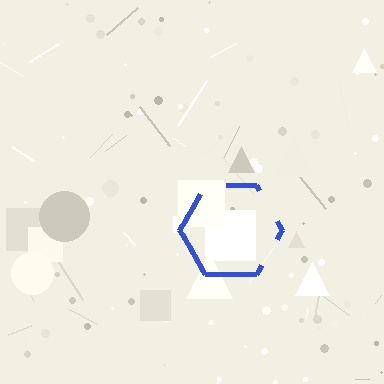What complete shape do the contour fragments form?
The contour fragments form a hexagon.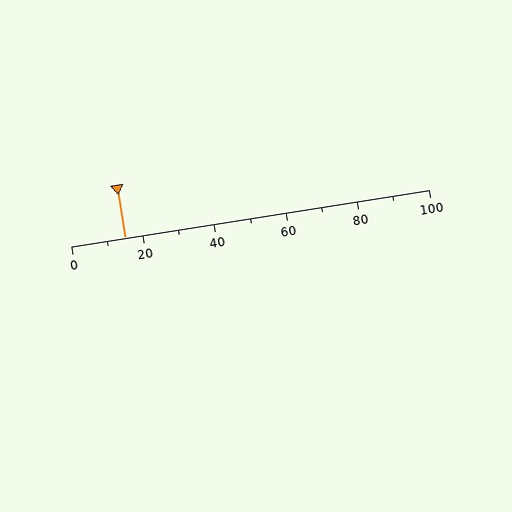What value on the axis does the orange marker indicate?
The marker indicates approximately 15.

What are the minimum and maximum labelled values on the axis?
The axis runs from 0 to 100.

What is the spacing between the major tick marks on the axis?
The major ticks are spaced 20 apart.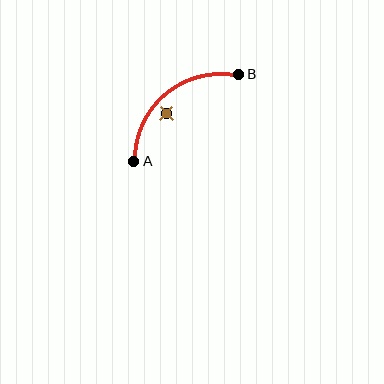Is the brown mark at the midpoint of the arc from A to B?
No — the brown mark does not lie on the arc at all. It sits slightly inside the curve.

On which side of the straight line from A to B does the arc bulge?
The arc bulges above and to the left of the straight line connecting A and B.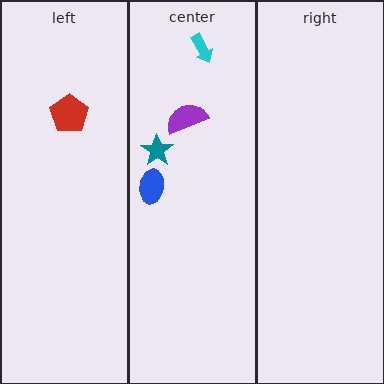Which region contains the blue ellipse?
The center region.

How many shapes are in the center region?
4.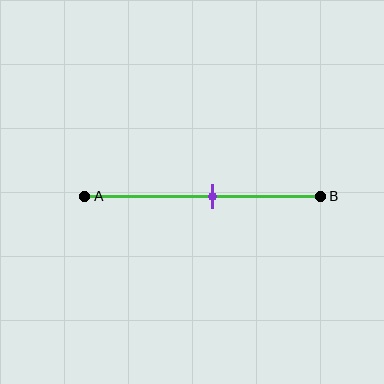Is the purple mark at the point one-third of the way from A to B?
No, the mark is at about 55% from A, not at the 33% one-third point.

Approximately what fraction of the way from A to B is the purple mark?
The purple mark is approximately 55% of the way from A to B.